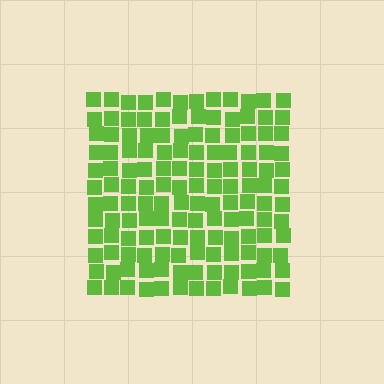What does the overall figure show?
The overall figure shows a square.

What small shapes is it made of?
It is made of small squares.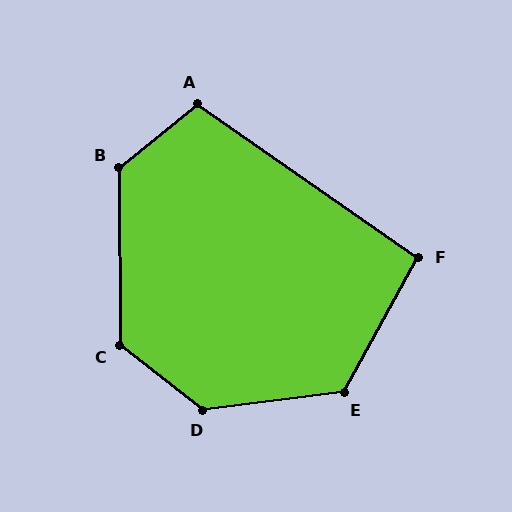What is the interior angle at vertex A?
Approximately 106 degrees (obtuse).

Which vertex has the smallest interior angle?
F, at approximately 96 degrees.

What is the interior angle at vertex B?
Approximately 129 degrees (obtuse).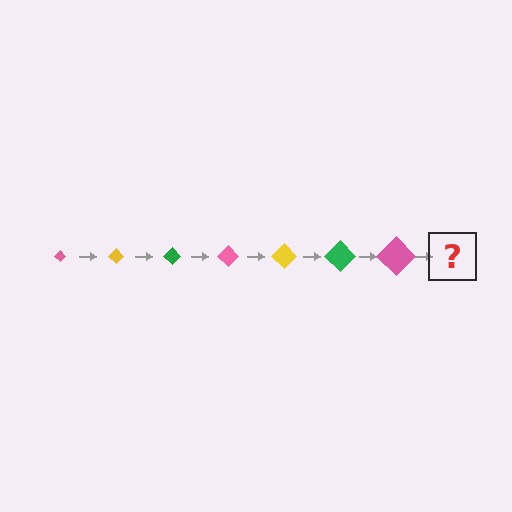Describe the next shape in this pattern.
It should be a yellow diamond, larger than the previous one.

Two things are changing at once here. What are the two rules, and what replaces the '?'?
The two rules are that the diamond grows larger each step and the color cycles through pink, yellow, and green. The '?' should be a yellow diamond, larger than the previous one.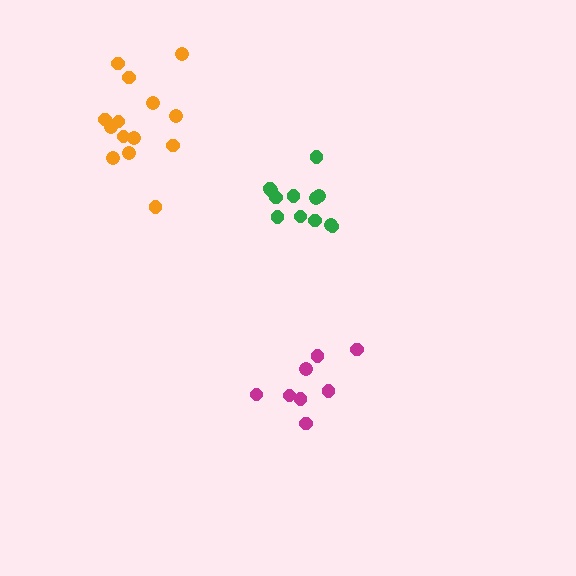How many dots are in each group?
Group 1: 8 dots, Group 2: 12 dots, Group 3: 14 dots (34 total).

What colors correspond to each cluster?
The clusters are colored: magenta, green, orange.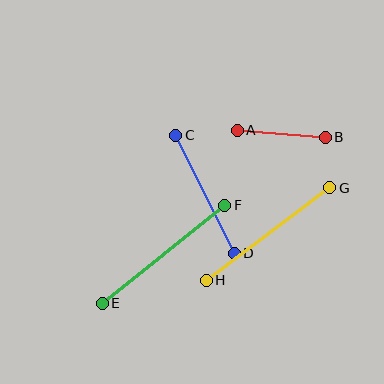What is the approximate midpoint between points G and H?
The midpoint is at approximately (268, 234) pixels.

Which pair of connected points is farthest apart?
Points E and F are farthest apart.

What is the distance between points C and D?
The distance is approximately 132 pixels.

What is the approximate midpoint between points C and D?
The midpoint is at approximately (205, 194) pixels.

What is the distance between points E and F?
The distance is approximately 157 pixels.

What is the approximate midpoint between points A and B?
The midpoint is at approximately (281, 134) pixels.